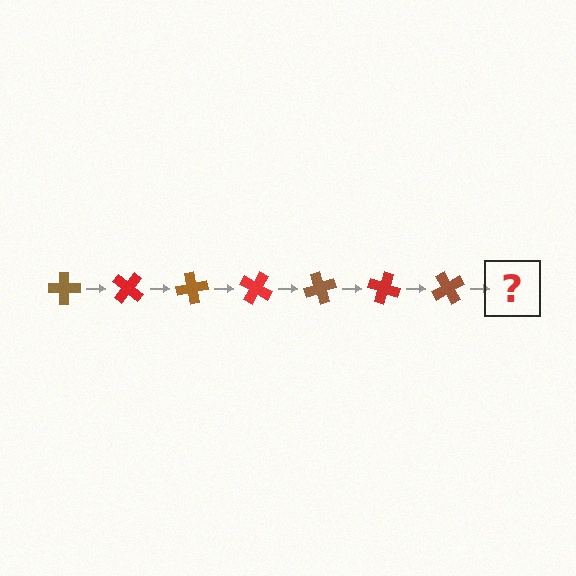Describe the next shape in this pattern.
It should be a red cross, rotated 280 degrees from the start.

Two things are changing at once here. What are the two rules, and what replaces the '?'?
The two rules are that it rotates 40 degrees each step and the color cycles through brown and red. The '?' should be a red cross, rotated 280 degrees from the start.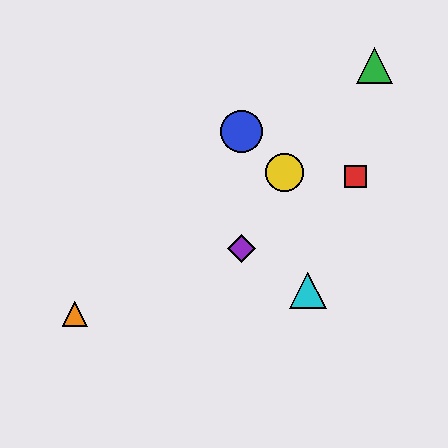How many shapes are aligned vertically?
2 shapes (the blue circle, the purple diamond) are aligned vertically.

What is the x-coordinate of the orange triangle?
The orange triangle is at x≈75.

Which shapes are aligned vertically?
The blue circle, the purple diamond are aligned vertically.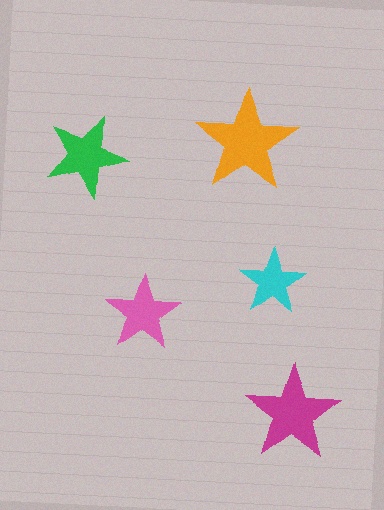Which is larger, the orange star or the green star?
The orange one.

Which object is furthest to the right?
The magenta star is rightmost.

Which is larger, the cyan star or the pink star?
The pink one.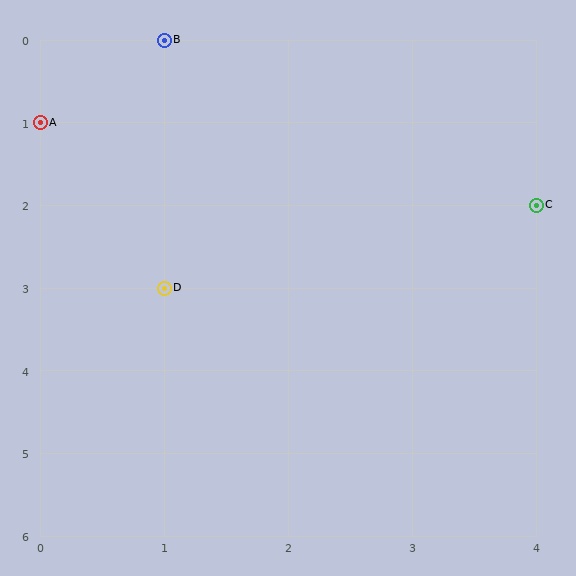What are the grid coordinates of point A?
Point A is at grid coordinates (0, 1).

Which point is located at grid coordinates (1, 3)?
Point D is at (1, 3).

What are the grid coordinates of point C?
Point C is at grid coordinates (4, 2).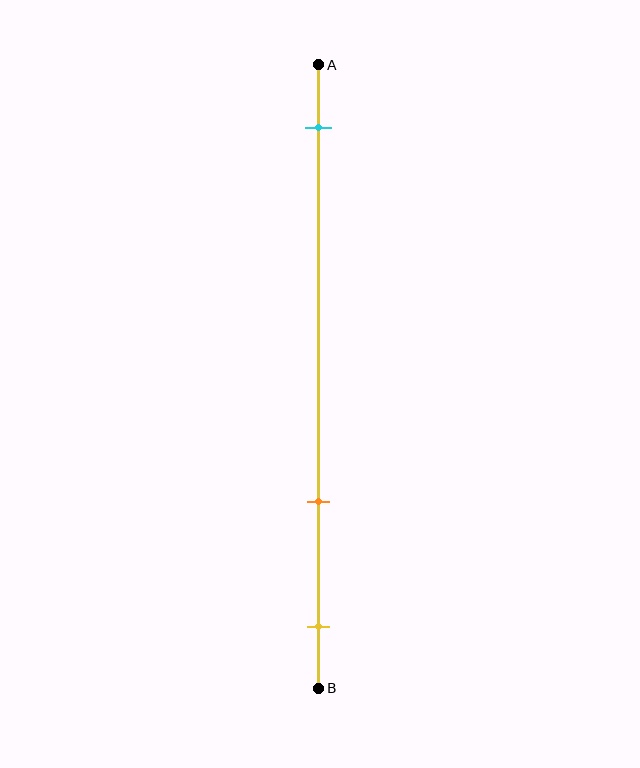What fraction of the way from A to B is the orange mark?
The orange mark is approximately 70% (0.7) of the way from A to B.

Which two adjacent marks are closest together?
The orange and yellow marks are the closest adjacent pair.